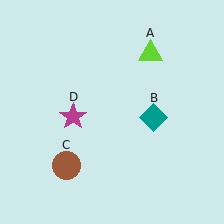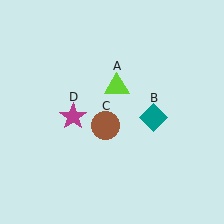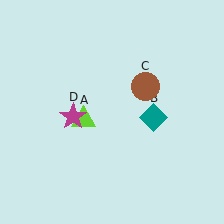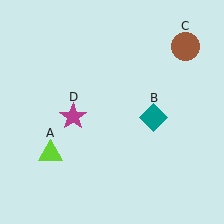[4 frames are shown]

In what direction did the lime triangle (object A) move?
The lime triangle (object A) moved down and to the left.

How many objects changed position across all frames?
2 objects changed position: lime triangle (object A), brown circle (object C).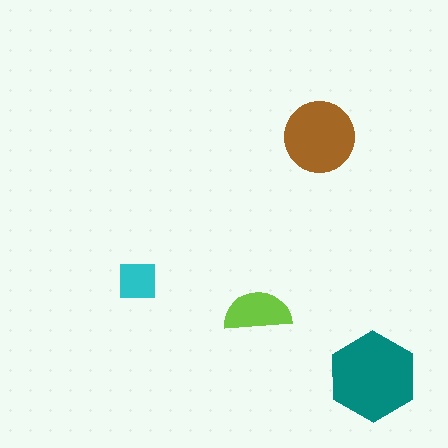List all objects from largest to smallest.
The teal hexagon, the brown circle, the lime semicircle, the cyan square.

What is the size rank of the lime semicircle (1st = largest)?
3rd.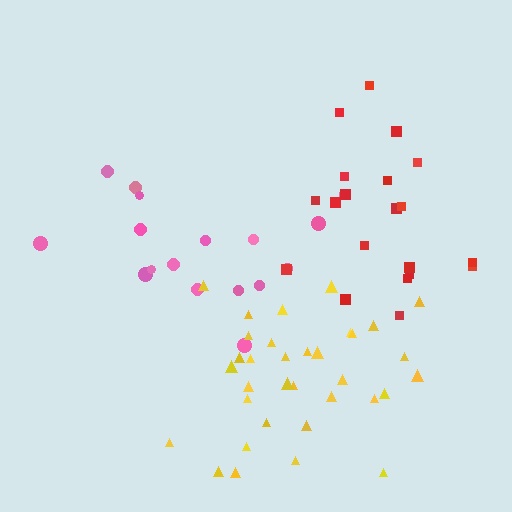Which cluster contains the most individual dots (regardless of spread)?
Yellow (34).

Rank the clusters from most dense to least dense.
yellow, pink, red.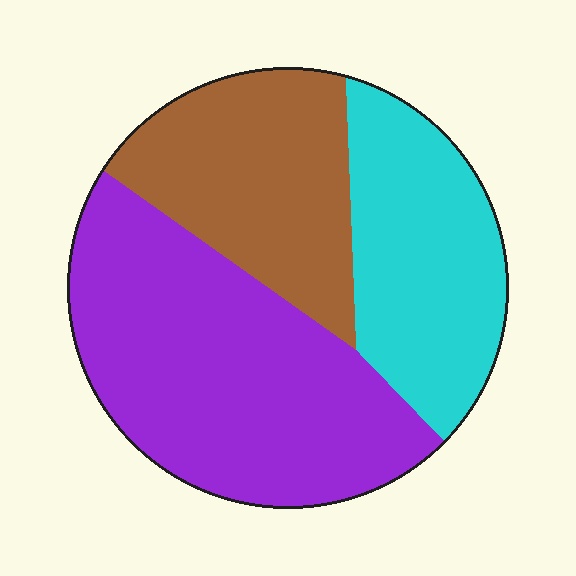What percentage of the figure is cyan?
Cyan covers 27% of the figure.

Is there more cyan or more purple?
Purple.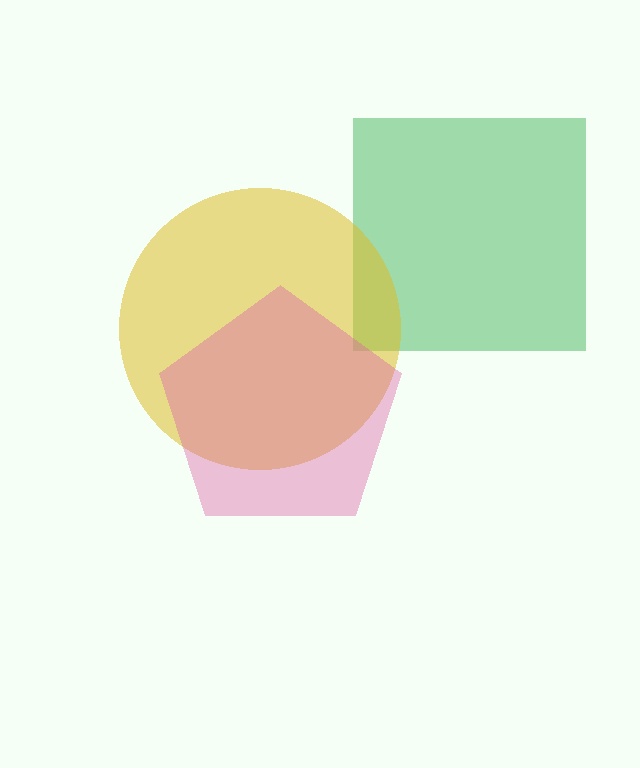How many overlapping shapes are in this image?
There are 3 overlapping shapes in the image.